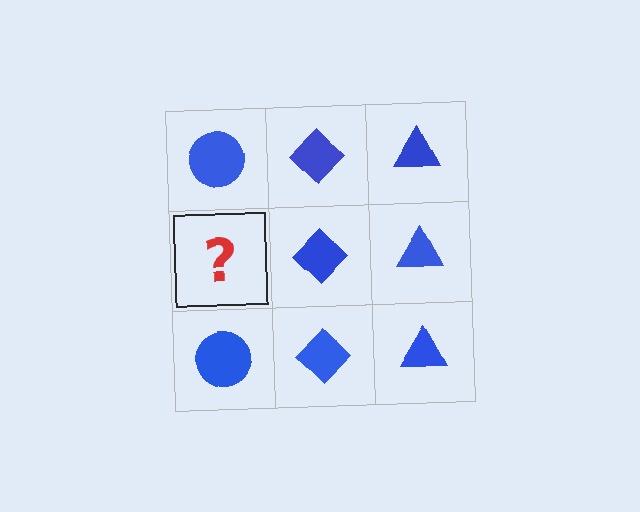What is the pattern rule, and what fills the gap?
The rule is that each column has a consistent shape. The gap should be filled with a blue circle.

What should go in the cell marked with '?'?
The missing cell should contain a blue circle.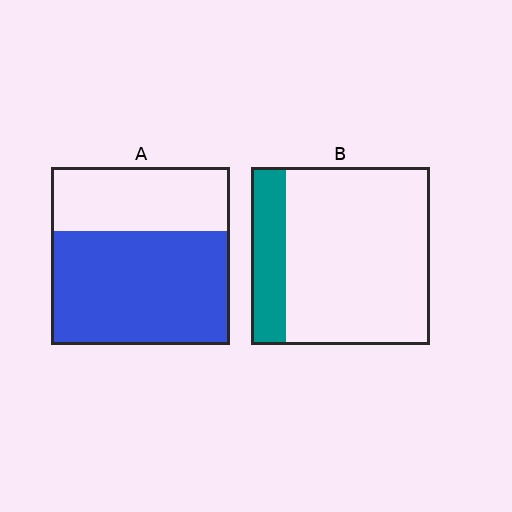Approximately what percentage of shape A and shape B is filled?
A is approximately 65% and B is approximately 20%.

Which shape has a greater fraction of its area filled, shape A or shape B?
Shape A.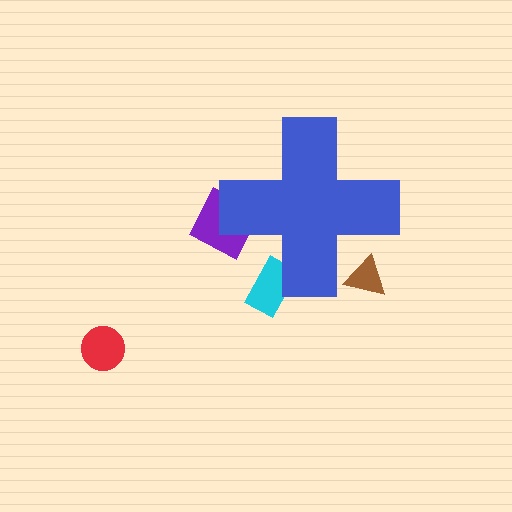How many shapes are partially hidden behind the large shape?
3 shapes are partially hidden.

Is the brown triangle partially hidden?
Yes, the brown triangle is partially hidden behind the blue cross.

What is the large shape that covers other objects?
A blue cross.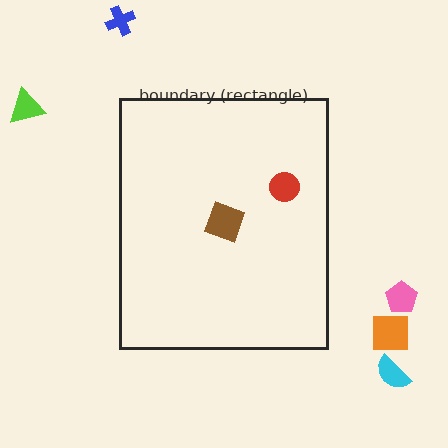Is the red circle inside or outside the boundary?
Inside.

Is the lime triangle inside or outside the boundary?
Outside.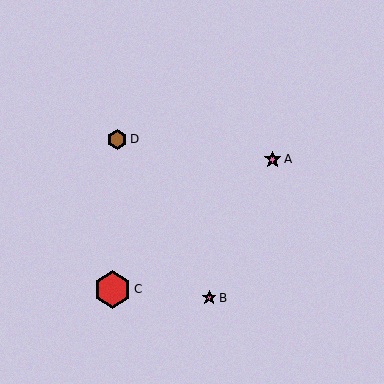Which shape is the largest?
The red hexagon (labeled C) is the largest.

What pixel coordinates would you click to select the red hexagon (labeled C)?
Click at (112, 289) to select the red hexagon C.